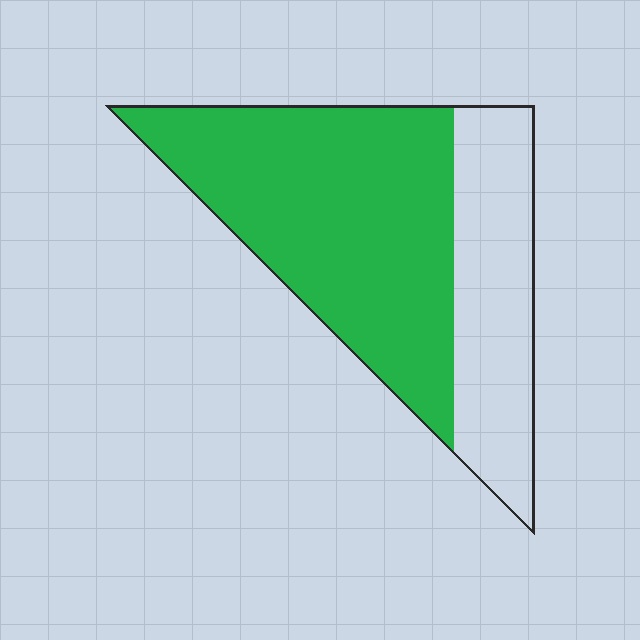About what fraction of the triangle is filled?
About two thirds (2/3).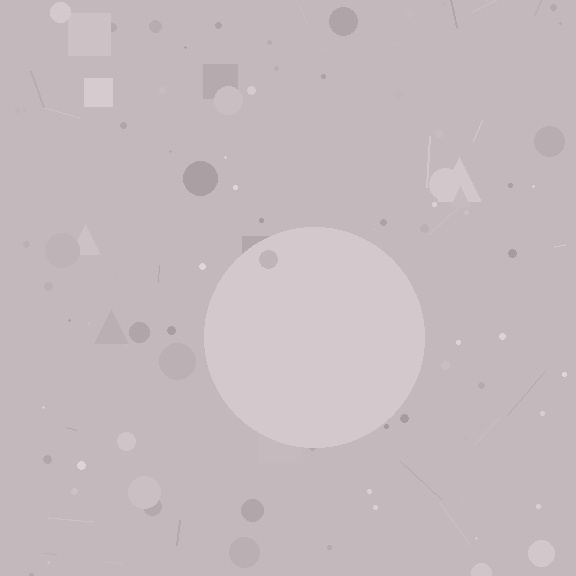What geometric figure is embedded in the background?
A circle is embedded in the background.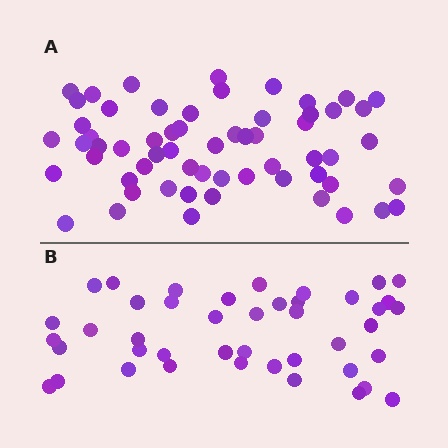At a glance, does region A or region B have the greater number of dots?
Region A (the top region) has more dots.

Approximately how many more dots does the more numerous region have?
Region A has approximately 15 more dots than region B.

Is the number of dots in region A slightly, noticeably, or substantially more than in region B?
Region A has noticeably more, but not dramatically so. The ratio is roughly 1.4 to 1.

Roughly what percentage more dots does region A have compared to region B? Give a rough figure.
About 40% more.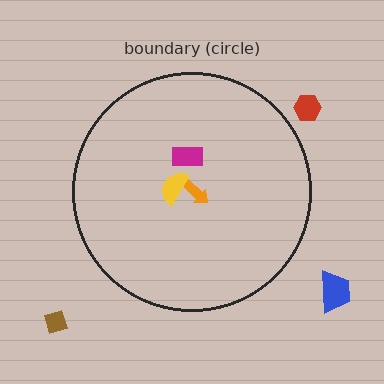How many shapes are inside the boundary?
3 inside, 3 outside.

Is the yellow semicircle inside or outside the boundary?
Inside.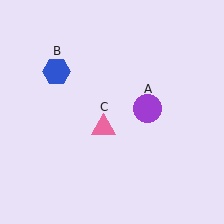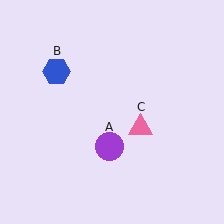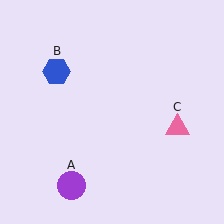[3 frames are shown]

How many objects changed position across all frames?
2 objects changed position: purple circle (object A), pink triangle (object C).